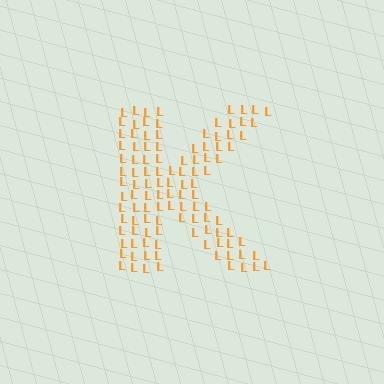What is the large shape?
The large shape is the letter K.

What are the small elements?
The small elements are letter L's.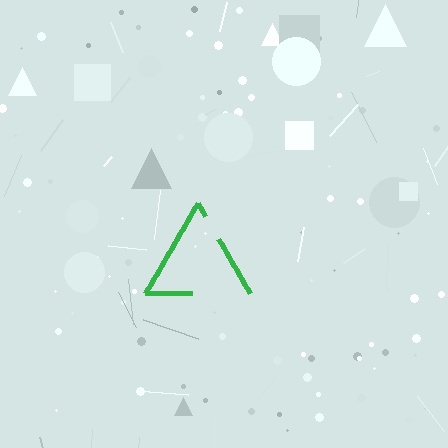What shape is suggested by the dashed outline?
The dashed outline suggests a triangle.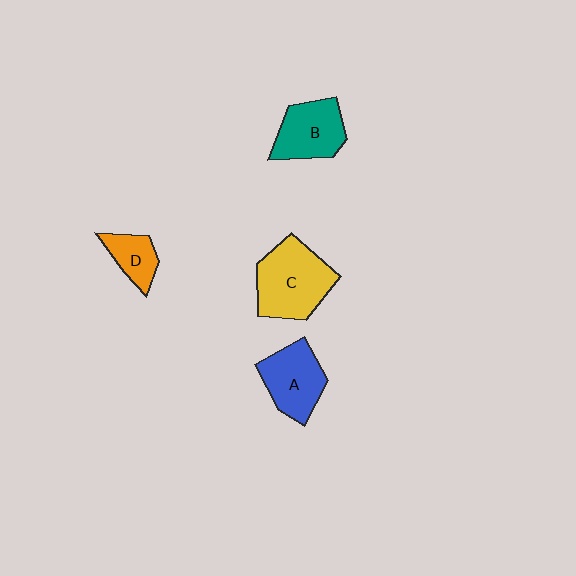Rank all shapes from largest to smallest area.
From largest to smallest: C (yellow), A (blue), B (teal), D (orange).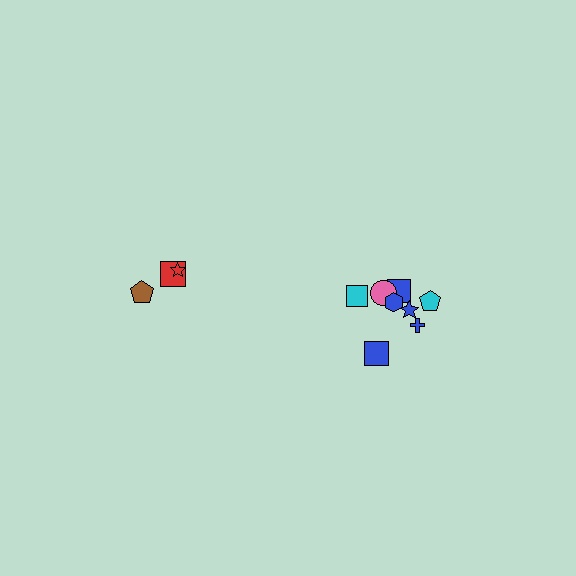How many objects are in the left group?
There are 3 objects.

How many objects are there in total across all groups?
There are 11 objects.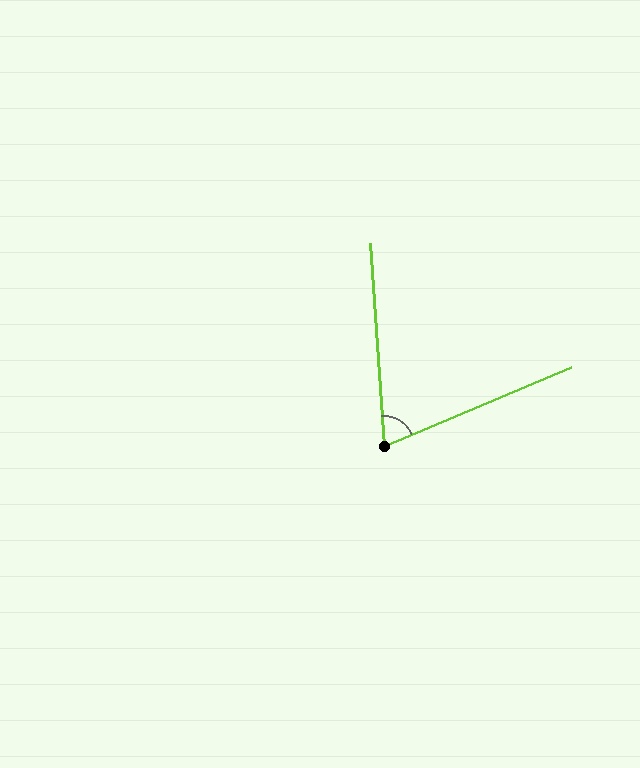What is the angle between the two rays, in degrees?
Approximately 71 degrees.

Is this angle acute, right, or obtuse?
It is acute.